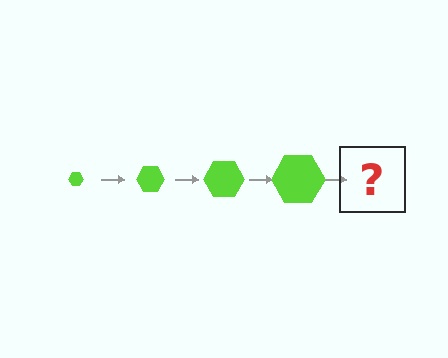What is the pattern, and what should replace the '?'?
The pattern is that the hexagon gets progressively larger each step. The '?' should be a lime hexagon, larger than the previous one.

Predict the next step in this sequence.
The next step is a lime hexagon, larger than the previous one.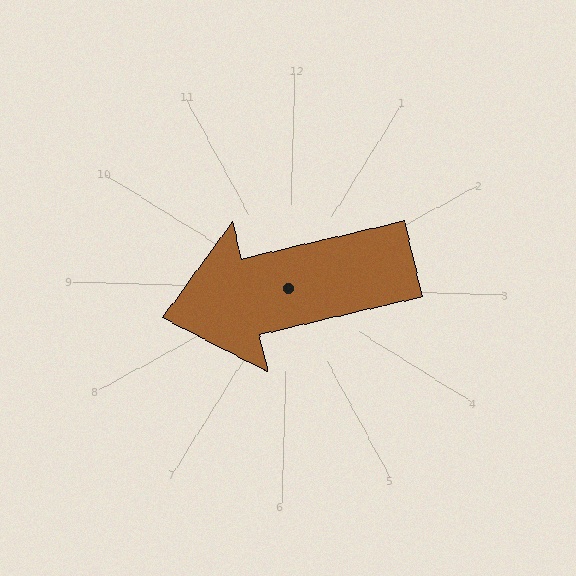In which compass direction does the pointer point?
West.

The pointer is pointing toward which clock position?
Roughly 9 o'clock.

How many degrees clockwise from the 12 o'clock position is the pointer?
Approximately 255 degrees.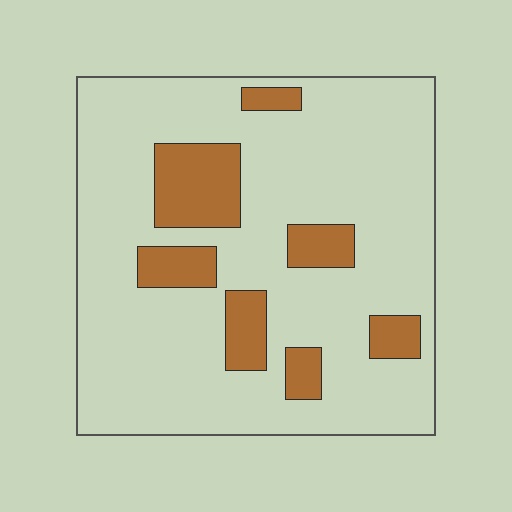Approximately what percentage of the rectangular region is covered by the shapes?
Approximately 20%.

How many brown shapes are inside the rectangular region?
7.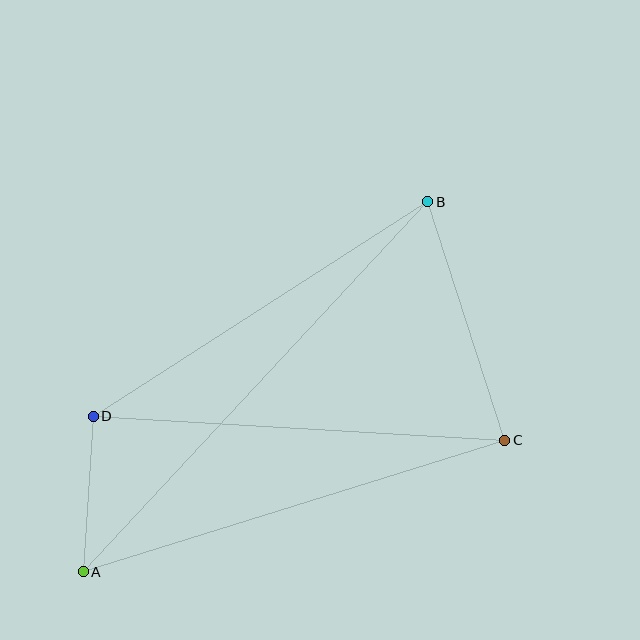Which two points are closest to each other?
Points A and D are closest to each other.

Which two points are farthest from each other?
Points A and B are farthest from each other.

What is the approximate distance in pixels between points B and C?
The distance between B and C is approximately 251 pixels.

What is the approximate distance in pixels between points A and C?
The distance between A and C is approximately 442 pixels.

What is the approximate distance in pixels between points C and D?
The distance between C and D is approximately 413 pixels.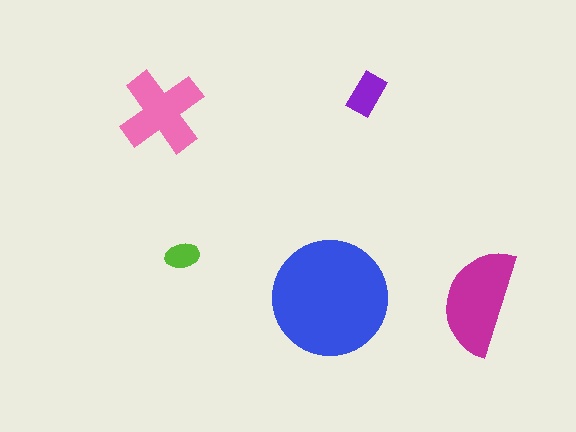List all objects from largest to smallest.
The blue circle, the magenta semicircle, the pink cross, the purple rectangle, the lime ellipse.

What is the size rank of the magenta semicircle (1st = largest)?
2nd.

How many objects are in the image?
There are 5 objects in the image.